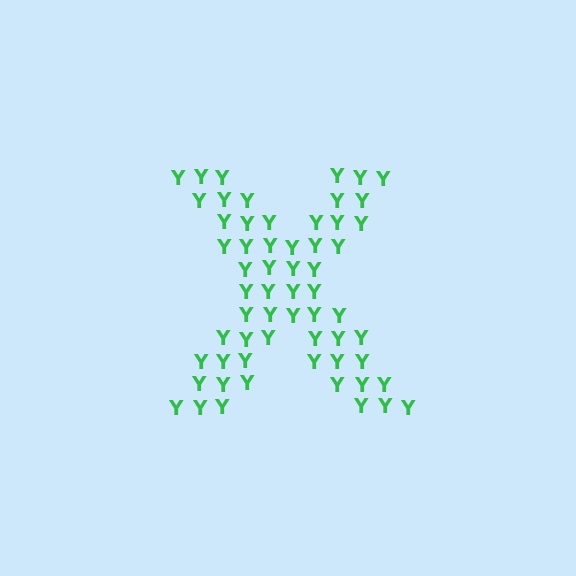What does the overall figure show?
The overall figure shows the letter X.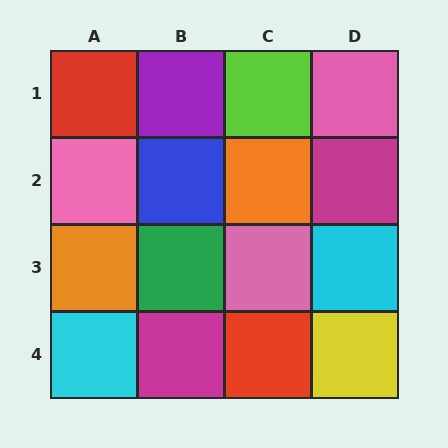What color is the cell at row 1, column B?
Purple.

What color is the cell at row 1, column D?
Pink.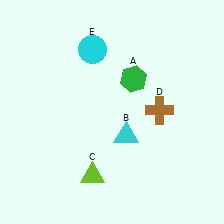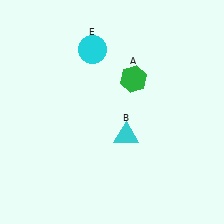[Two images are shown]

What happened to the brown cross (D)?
The brown cross (D) was removed in Image 2. It was in the top-right area of Image 1.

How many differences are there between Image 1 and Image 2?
There are 2 differences between the two images.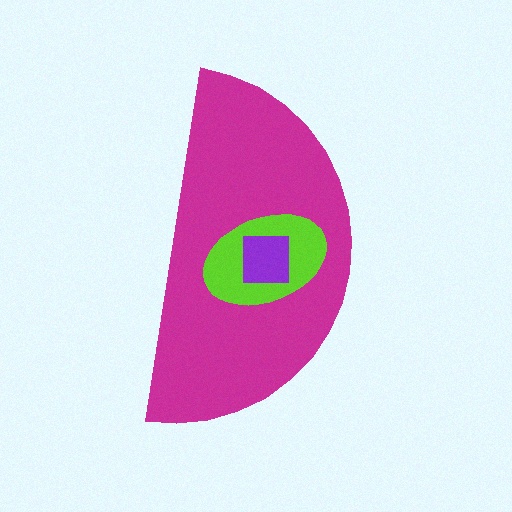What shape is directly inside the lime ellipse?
The purple square.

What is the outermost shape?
The magenta semicircle.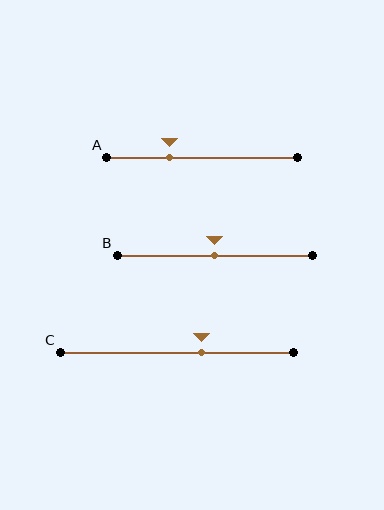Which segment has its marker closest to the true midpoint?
Segment B has its marker closest to the true midpoint.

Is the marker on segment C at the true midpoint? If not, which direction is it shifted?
No, the marker on segment C is shifted to the right by about 10% of the segment length.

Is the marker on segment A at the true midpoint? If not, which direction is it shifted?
No, the marker on segment A is shifted to the left by about 17% of the segment length.